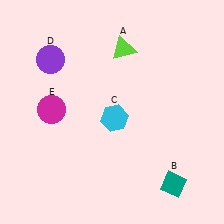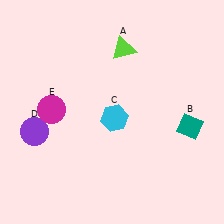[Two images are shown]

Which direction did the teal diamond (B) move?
The teal diamond (B) moved up.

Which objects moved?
The objects that moved are: the teal diamond (B), the purple circle (D).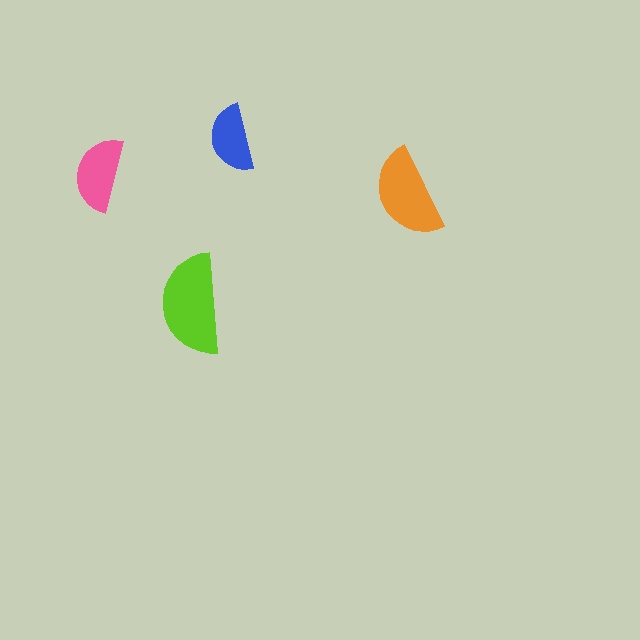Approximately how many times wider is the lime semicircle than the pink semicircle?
About 1.5 times wider.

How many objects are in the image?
There are 4 objects in the image.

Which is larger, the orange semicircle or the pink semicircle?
The orange one.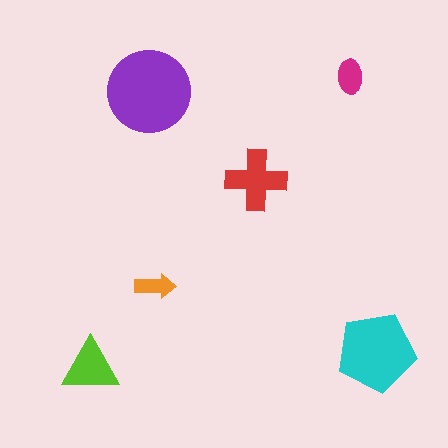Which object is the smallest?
The orange arrow.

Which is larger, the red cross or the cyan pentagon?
The cyan pentagon.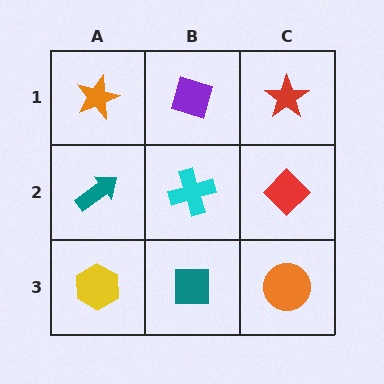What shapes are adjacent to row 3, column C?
A red diamond (row 2, column C), a teal square (row 3, column B).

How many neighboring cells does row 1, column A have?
2.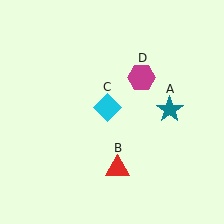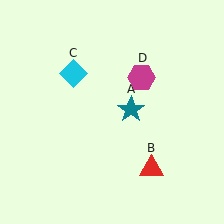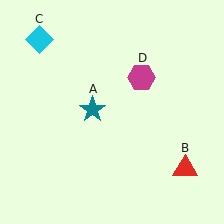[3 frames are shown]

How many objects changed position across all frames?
3 objects changed position: teal star (object A), red triangle (object B), cyan diamond (object C).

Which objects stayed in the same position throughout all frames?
Magenta hexagon (object D) remained stationary.